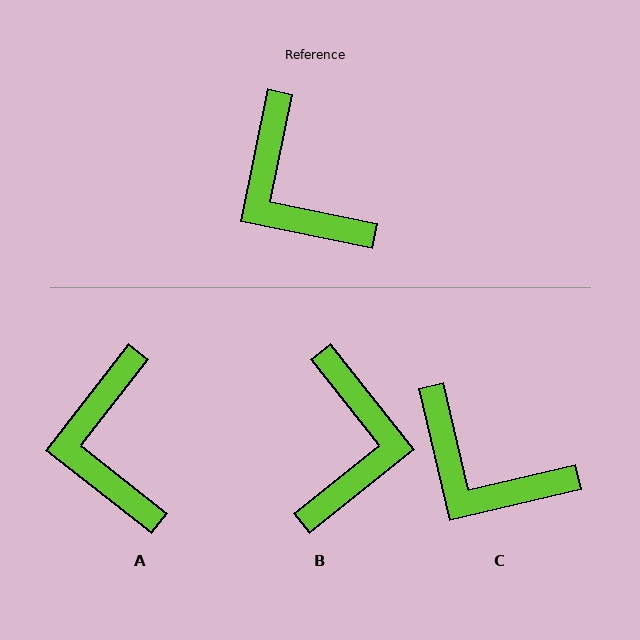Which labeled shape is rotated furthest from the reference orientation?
B, about 140 degrees away.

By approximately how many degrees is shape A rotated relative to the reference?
Approximately 27 degrees clockwise.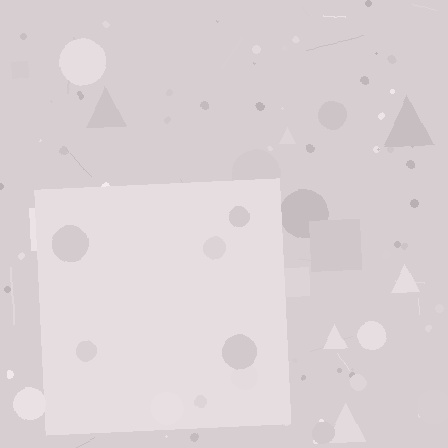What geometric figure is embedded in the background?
A square is embedded in the background.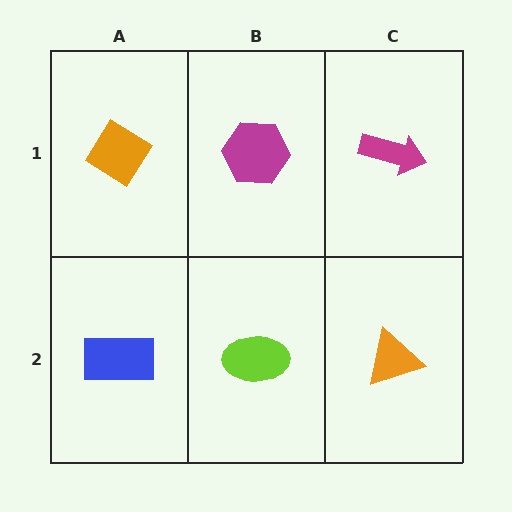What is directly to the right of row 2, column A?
A lime ellipse.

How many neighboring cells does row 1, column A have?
2.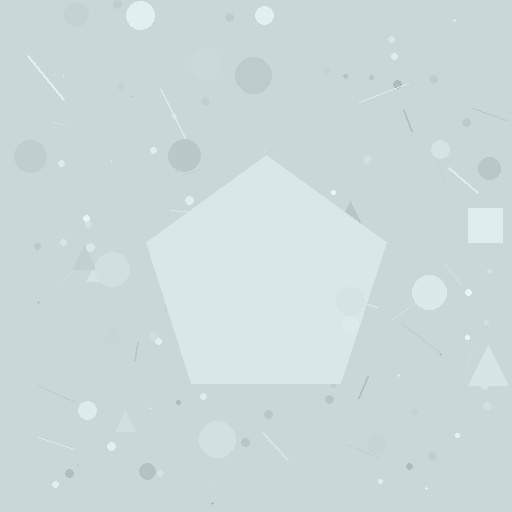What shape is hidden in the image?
A pentagon is hidden in the image.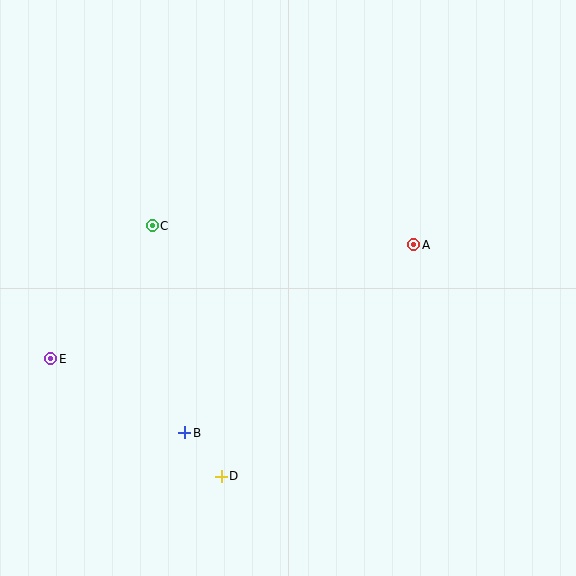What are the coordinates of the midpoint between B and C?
The midpoint between B and C is at (169, 329).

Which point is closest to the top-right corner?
Point A is closest to the top-right corner.